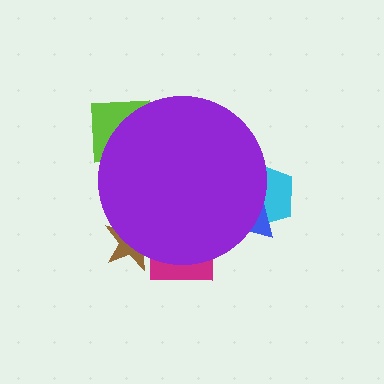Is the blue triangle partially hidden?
Yes, the blue triangle is partially hidden behind the purple circle.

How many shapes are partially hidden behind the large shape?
5 shapes are partially hidden.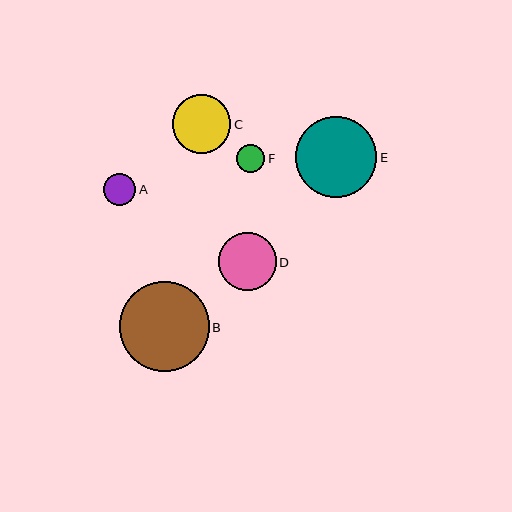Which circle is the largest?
Circle B is the largest with a size of approximately 90 pixels.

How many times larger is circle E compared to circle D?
Circle E is approximately 1.4 times the size of circle D.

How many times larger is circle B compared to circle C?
Circle B is approximately 1.5 times the size of circle C.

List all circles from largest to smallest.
From largest to smallest: B, E, C, D, A, F.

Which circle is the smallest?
Circle F is the smallest with a size of approximately 28 pixels.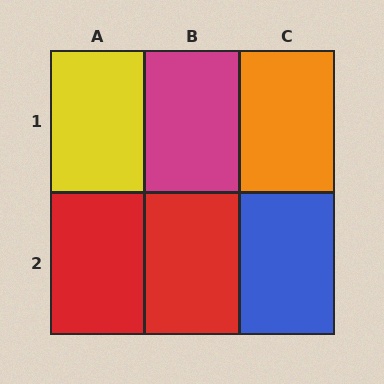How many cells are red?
2 cells are red.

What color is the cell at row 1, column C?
Orange.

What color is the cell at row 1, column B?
Magenta.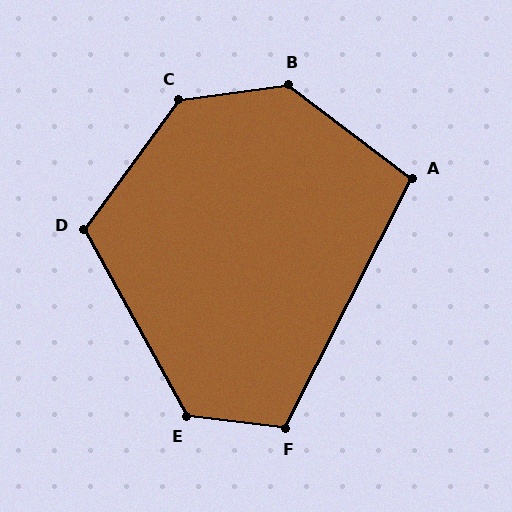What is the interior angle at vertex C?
Approximately 134 degrees (obtuse).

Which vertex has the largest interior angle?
B, at approximately 135 degrees.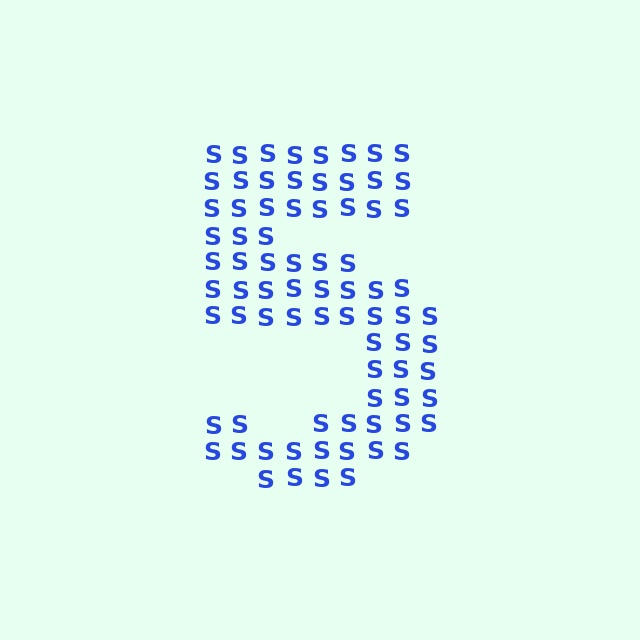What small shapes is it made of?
It is made of small letter S's.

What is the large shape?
The large shape is the digit 5.